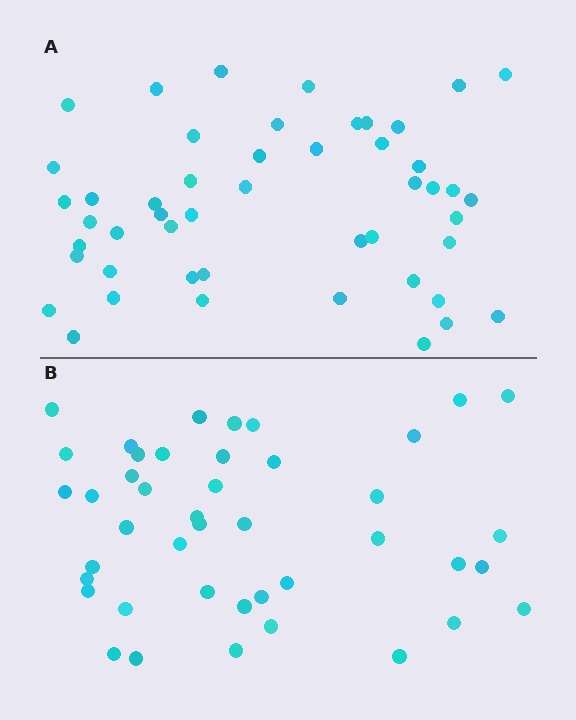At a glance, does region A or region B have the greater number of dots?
Region A (the top region) has more dots.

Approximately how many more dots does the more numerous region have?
Region A has about 6 more dots than region B.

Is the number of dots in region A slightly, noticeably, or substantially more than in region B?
Region A has only slightly more — the two regions are fairly close. The ratio is roughly 1.1 to 1.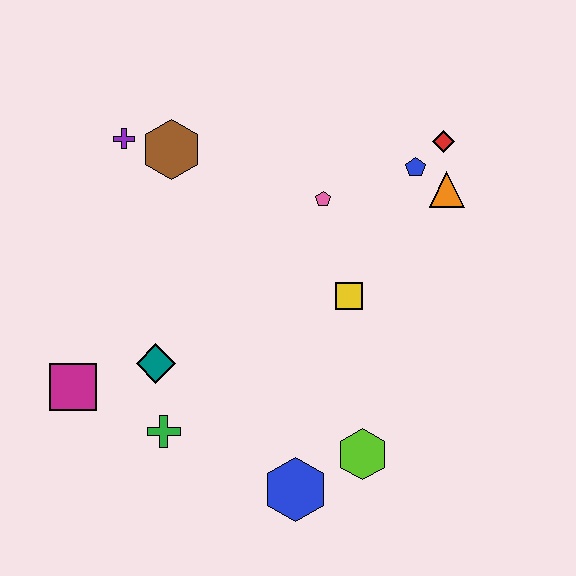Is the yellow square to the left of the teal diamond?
No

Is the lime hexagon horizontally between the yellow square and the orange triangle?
Yes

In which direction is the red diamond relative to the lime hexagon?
The red diamond is above the lime hexagon.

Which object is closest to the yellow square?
The pink pentagon is closest to the yellow square.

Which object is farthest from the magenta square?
The red diamond is farthest from the magenta square.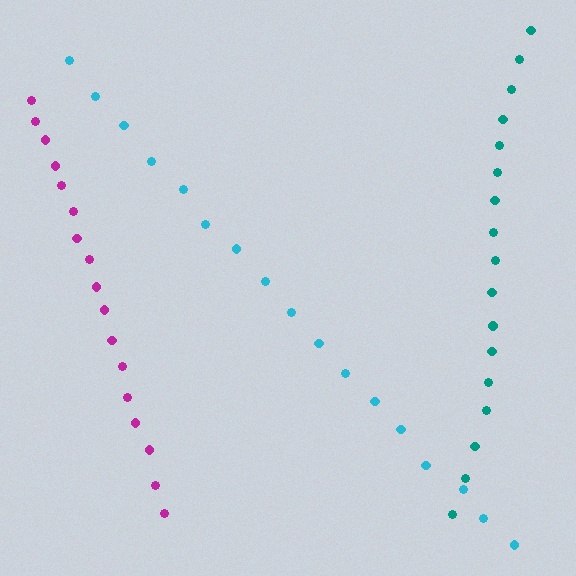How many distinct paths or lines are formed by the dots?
There are 3 distinct paths.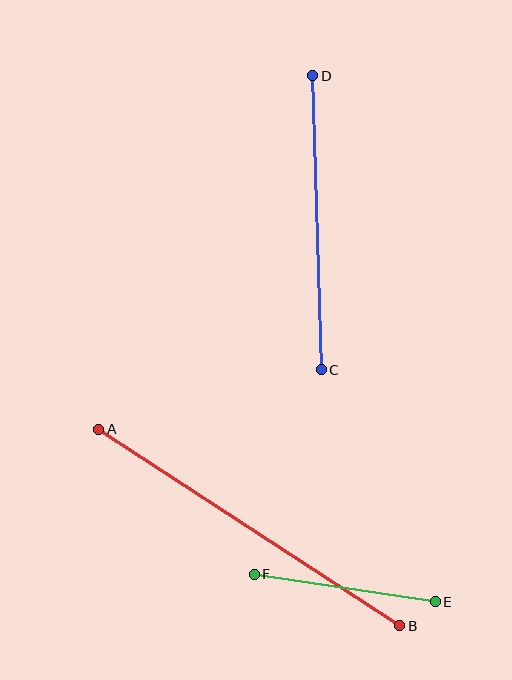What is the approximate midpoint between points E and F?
The midpoint is at approximately (345, 588) pixels.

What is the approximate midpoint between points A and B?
The midpoint is at approximately (249, 527) pixels.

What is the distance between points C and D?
The distance is approximately 294 pixels.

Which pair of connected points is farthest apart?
Points A and B are farthest apart.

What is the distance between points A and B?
The distance is approximately 359 pixels.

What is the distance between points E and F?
The distance is approximately 183 pixels.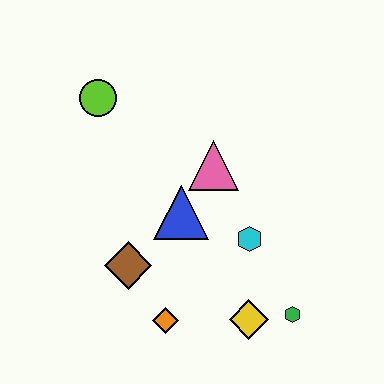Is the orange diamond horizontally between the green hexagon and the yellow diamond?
No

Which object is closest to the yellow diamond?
The green hexagon is closest to the yellow diamond.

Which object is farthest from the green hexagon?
The lime circle is farthest from the green hexagon.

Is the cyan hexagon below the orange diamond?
No